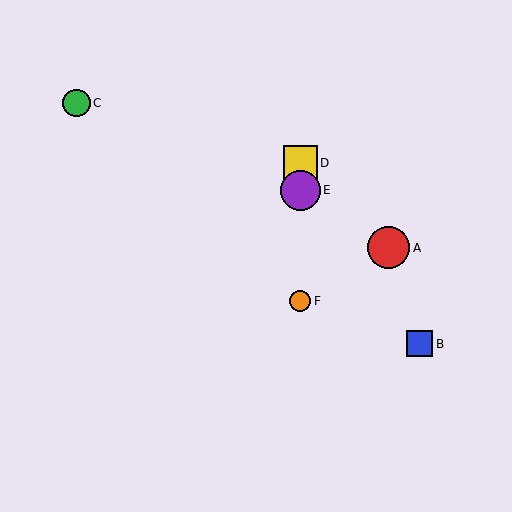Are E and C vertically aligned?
No, E is at x≈300 and C is at x≈76.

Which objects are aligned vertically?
Objects D, E, F are aligned vertically.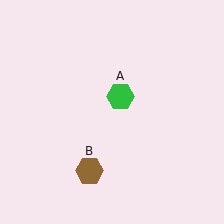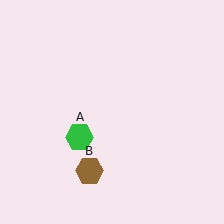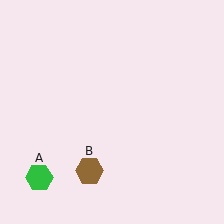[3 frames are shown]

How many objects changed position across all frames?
1 object changed position: green hexagon (object A).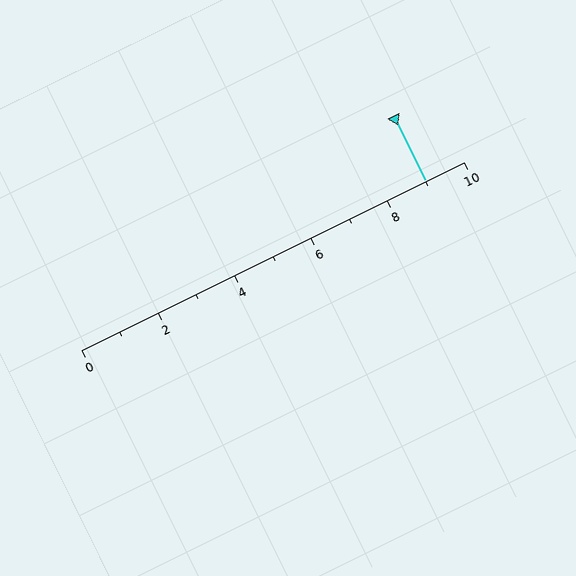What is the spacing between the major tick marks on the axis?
The major ticks are spaced 2 apart.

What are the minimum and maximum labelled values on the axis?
The axis runs from 0 to 10.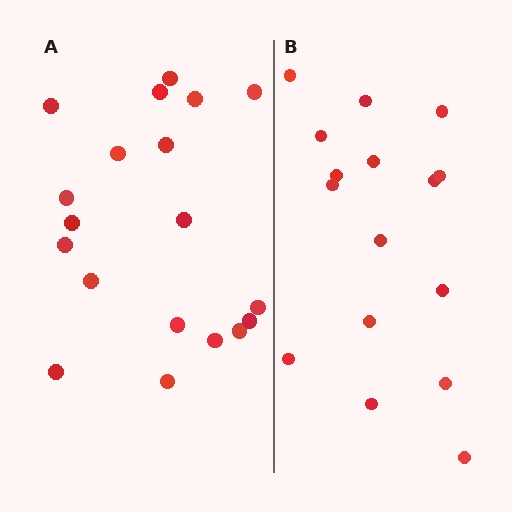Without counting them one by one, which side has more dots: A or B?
Region A (the left region) has more dots.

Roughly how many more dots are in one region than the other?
Region A has just a few more — roughly 2 or 3 more dots than region B.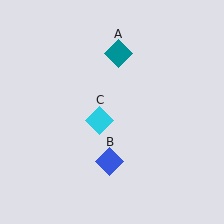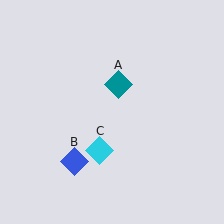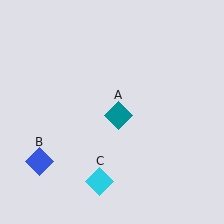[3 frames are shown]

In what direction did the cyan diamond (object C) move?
The cyan diamond (object C) moved down.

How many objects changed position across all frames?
3 objects changed position: teal diamond (object A), blue diamond (object B), cyan diamond (object C).